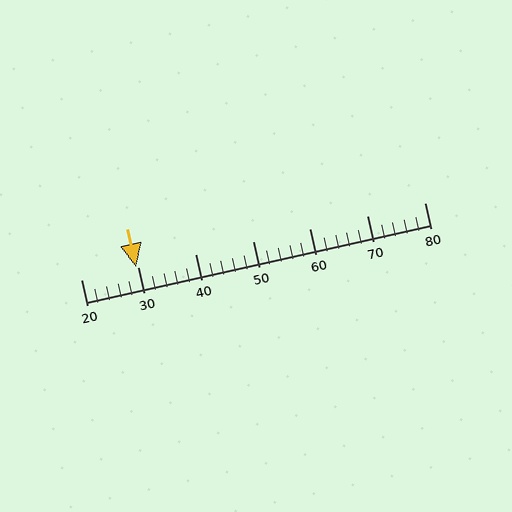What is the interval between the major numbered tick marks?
The major tick marks are spaced 10 units apart.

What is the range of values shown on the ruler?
The ruler shows values from 20 to 80.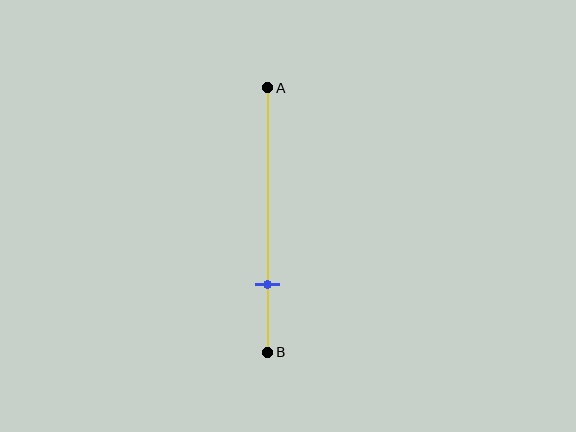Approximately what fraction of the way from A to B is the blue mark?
The blue mark is approximately 75% of the way from A to B.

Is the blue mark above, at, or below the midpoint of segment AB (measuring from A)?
The blue mark is below the midpoint of segment AB.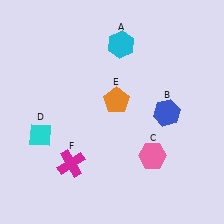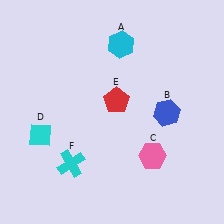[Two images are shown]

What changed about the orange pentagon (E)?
In Image 1, E is orange. In Image 2, it changed to red.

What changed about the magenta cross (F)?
In Image 1, F is magenta. In Image 2, it changed to cyan.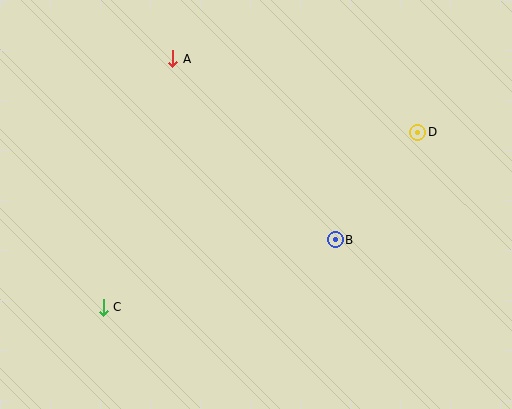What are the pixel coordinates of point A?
Point A is at (173, 59).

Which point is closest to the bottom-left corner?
Point C is closest to the bottom-left corner.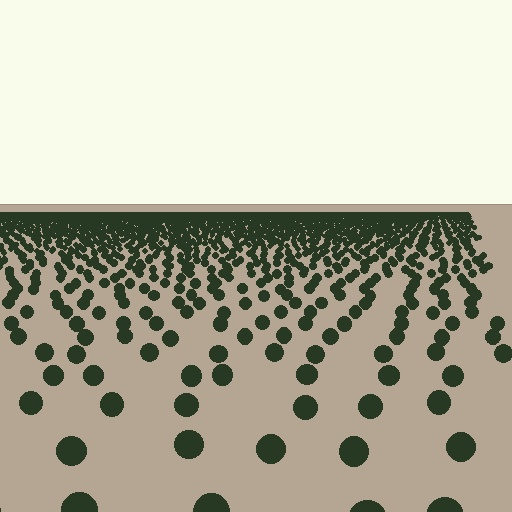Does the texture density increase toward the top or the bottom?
Density increases toward the top.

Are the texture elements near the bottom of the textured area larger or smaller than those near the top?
Larger. Near the bottom, elements are closer to the viewer and appear at a bigger on-screen size.